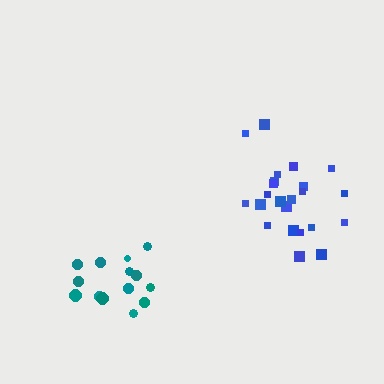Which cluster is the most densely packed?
Blue.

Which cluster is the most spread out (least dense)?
Teal.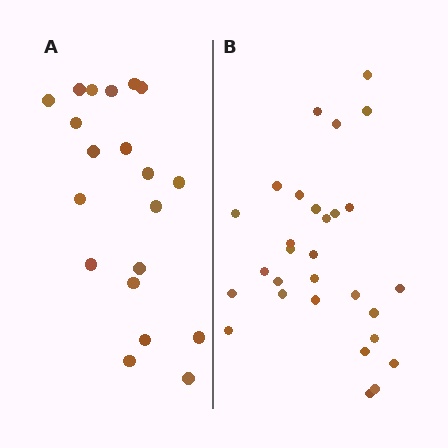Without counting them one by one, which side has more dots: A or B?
Region B (the right region) has more dots.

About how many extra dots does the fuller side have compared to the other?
Region B has roughly 8 or so more dots than region A.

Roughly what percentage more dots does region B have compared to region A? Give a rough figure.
About 45% more.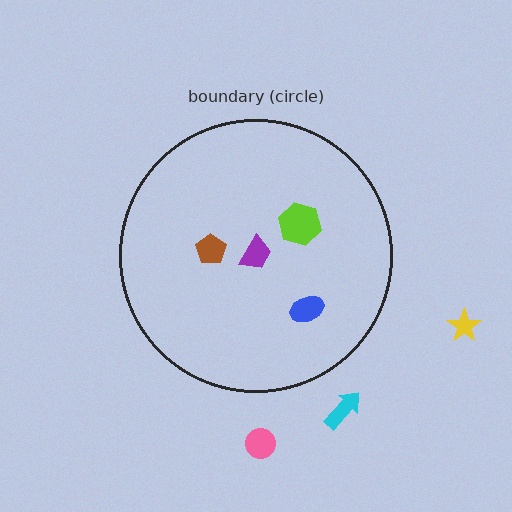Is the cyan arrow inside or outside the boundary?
Outside.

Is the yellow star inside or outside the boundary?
Outside.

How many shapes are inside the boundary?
4 inside, 3 outside.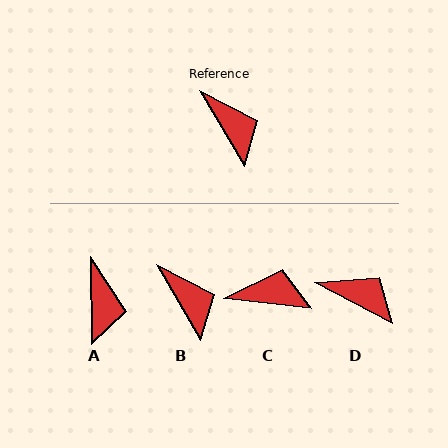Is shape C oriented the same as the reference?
No, it is off by about 53 degrees.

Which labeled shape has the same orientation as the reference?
B.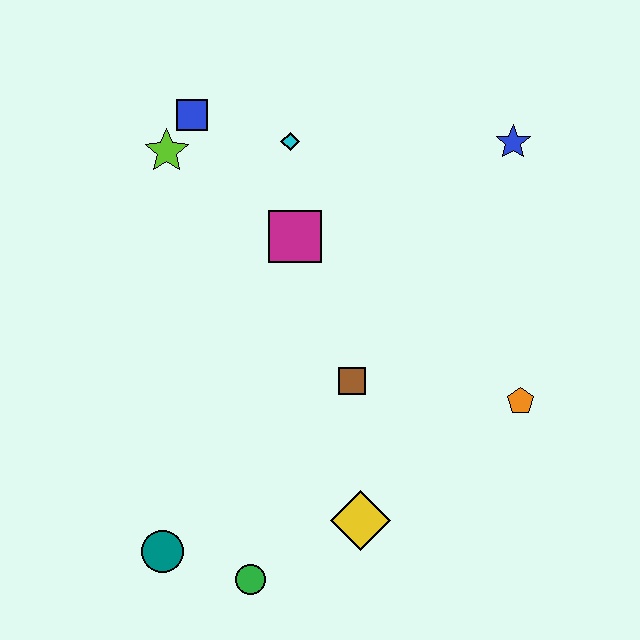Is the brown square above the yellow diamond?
Yes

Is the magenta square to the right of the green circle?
Yes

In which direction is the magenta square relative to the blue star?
The magenta square is to the left of the blue star.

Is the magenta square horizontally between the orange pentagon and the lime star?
Yes